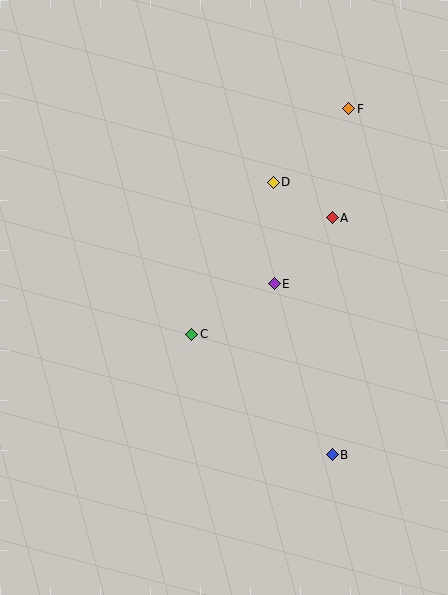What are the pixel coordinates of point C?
Point C is at (192, 334).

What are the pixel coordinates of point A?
Point A is at (332, 218).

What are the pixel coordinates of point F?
Point F is at (349, 109).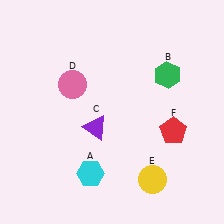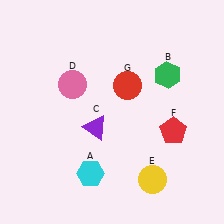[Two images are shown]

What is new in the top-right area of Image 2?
A red circle (G) was added in the top-right area of Image 2.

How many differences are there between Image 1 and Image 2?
There is 1 difference between the two images.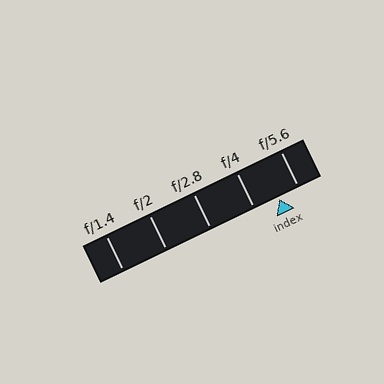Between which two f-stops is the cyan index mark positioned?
The index mark is between f/4 and f/5.6.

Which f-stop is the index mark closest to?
The index mark is closest to f/5.6.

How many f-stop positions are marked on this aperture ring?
There are 5 f-stop positions marked.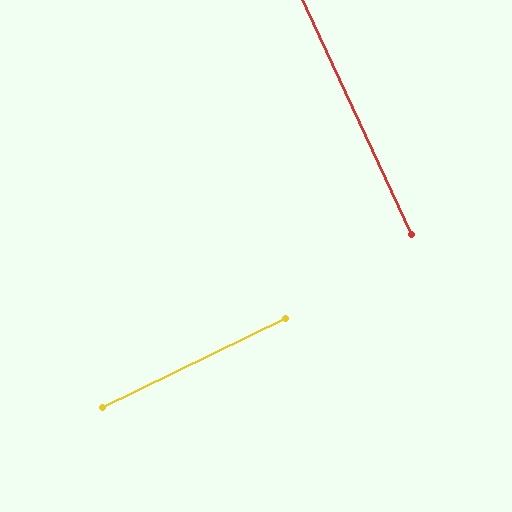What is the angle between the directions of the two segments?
Approximately 89 degrees.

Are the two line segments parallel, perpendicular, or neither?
Perpendicular — they meet at approximately 89°.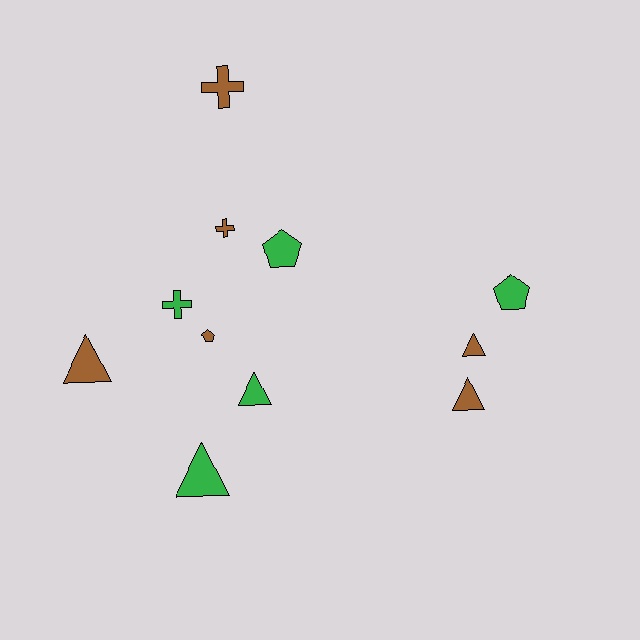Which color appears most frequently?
Brown, with 6 objects.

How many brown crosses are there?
There are 2 brown crosses.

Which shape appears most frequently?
Triangle, with 5 objects.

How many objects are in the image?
There are 11 objects.